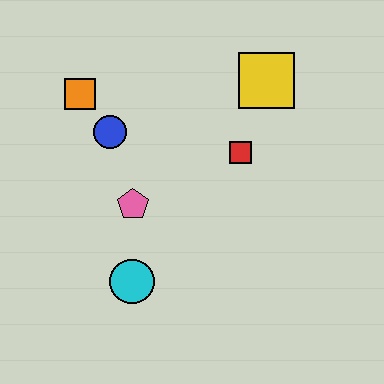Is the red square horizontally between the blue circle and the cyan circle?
No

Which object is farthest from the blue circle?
The yellow square is farthest from the blue circle.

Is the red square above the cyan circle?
Yes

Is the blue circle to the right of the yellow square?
No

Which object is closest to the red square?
The yellow square is closest to the red square.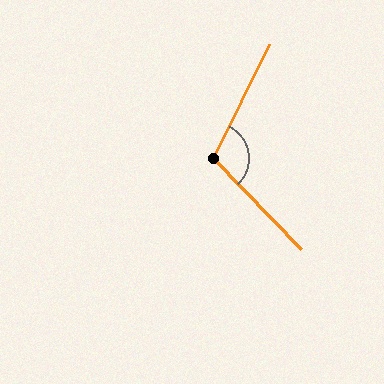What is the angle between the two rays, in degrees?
Approximately 110 degrees.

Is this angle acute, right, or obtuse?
It is obtuse.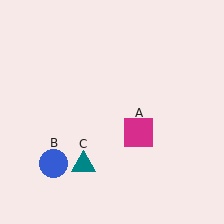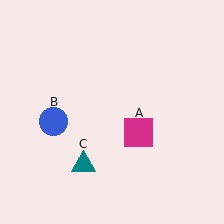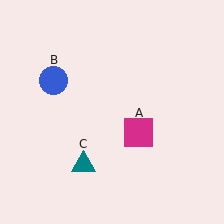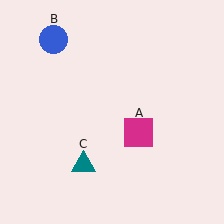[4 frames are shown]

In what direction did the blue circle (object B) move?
The blue circle (object B) moved up.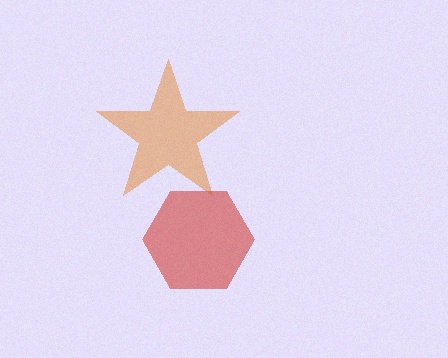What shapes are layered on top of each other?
The layered shapes are: an orange star, a red hexagon.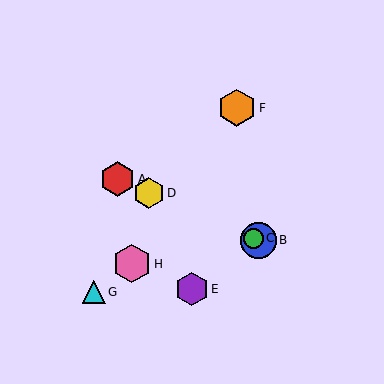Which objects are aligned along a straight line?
Objects A, B, C, D are aligned along a straight line.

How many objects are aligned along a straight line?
4 objects (A, B, C, D) are aligned along a straight line.